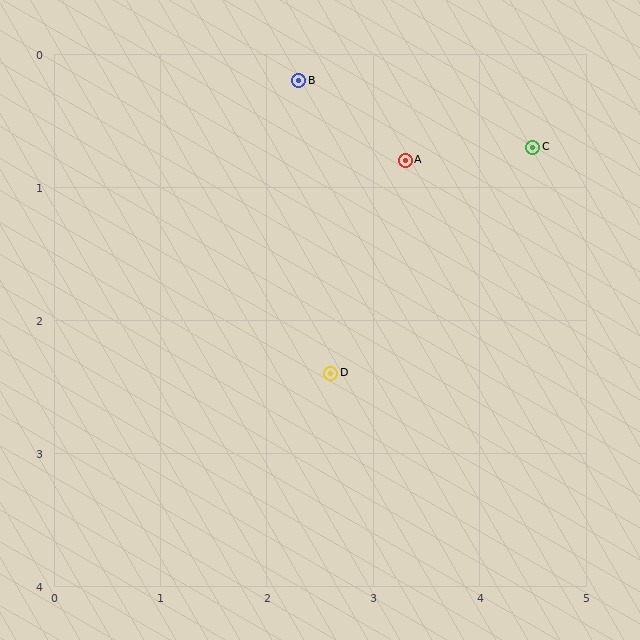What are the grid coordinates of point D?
Point D is at approximately (2.6, 2.4).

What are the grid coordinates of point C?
Point C is at approximately (4.5, 0.7).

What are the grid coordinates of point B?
Point B is at approximately (2.3, 0.2).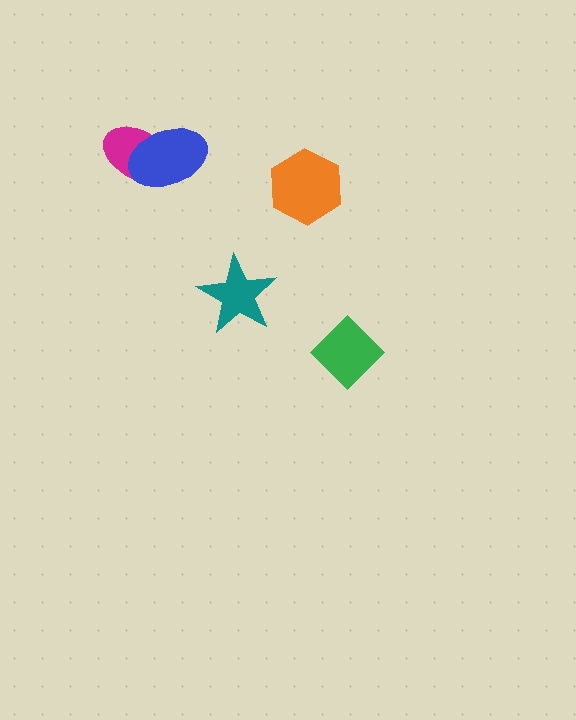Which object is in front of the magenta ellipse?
The blue ellipse is in front of the magenta ellipse.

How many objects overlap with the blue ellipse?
1 object overlaps with the blue ellipse.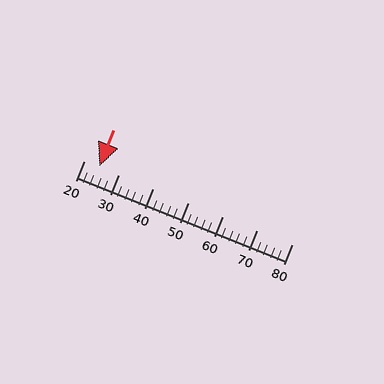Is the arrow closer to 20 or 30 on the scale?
The arrow is closer to 20.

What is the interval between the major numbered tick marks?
The major tick marks are spaced 10 units apart.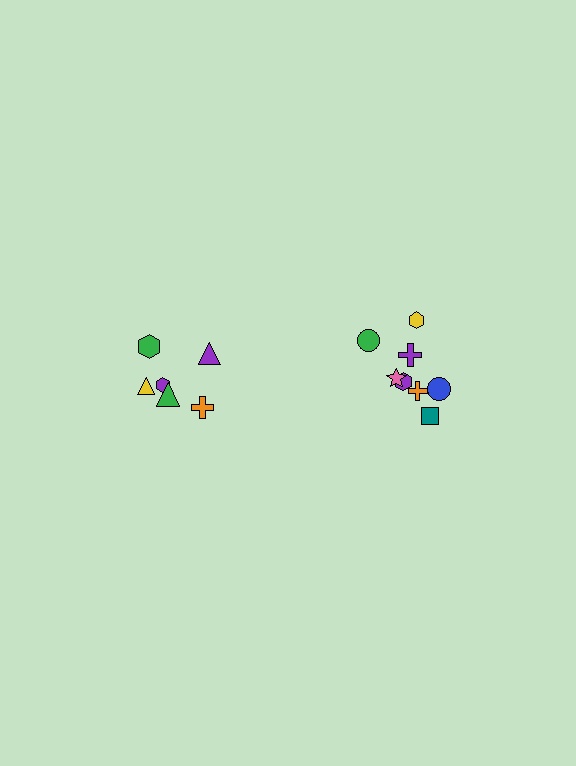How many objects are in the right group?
There are 8 objects.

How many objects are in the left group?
There are 6 objects.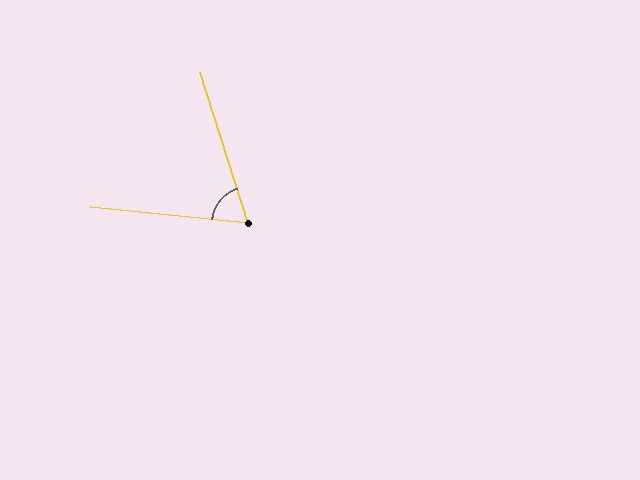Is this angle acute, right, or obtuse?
It is acute.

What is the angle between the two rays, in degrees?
Approximately 66 degrees.